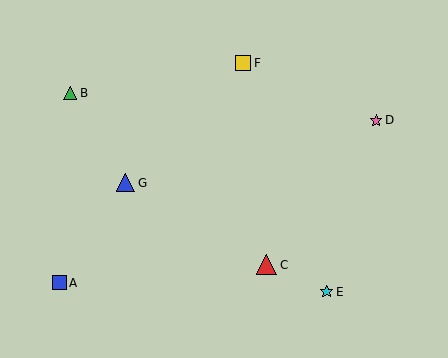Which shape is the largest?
The red triangle (labeled C) is the largest.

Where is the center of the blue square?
The center of the blue square is at (59, 283).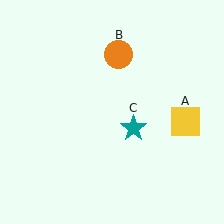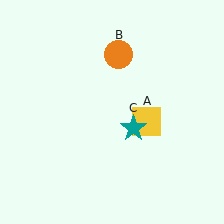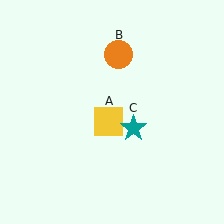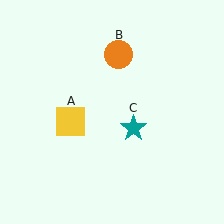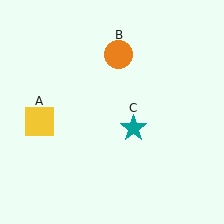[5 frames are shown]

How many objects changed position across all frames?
1 object changed position: yellow square (object A).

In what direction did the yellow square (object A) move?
The yellow square (object A) moved left.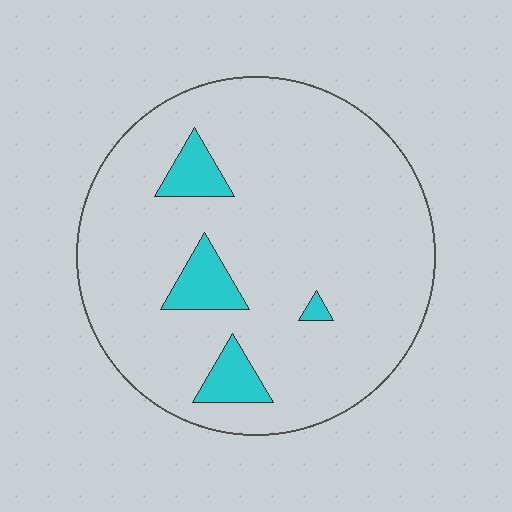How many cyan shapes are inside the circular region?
4.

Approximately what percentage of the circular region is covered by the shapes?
Approximately 10%.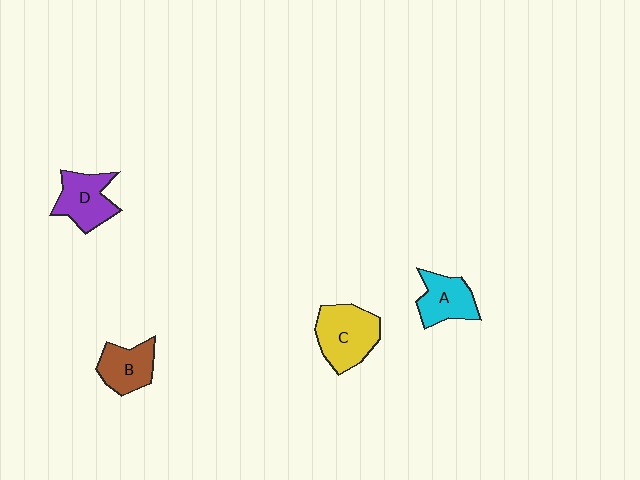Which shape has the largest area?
Shape C (yellow).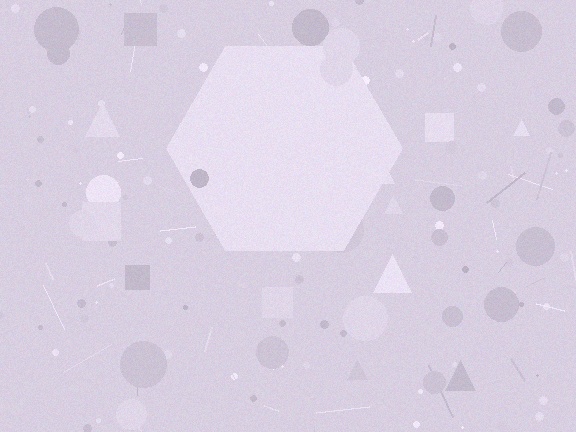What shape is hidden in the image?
A hexagon is hidden in the image.